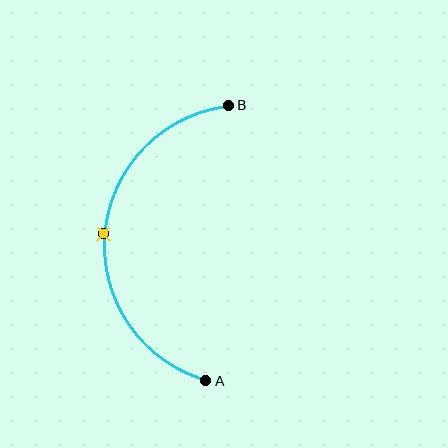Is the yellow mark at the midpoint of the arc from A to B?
Yes. The yellow mark lies on the arc at equal arc-length from both A and B — it is the arc midpoint.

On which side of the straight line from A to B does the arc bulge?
The arc bulges to the left of the straight line connecting A and B.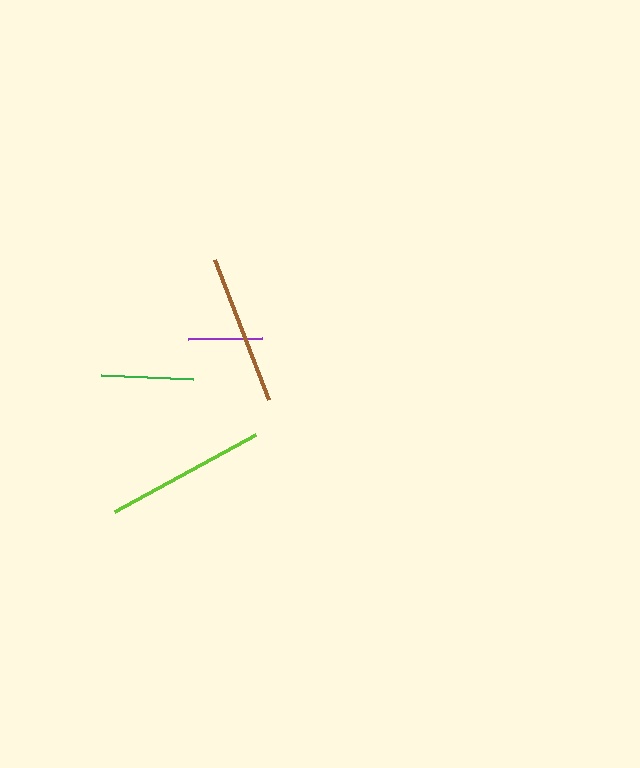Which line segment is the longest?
The lime line is the longest at approximately 161 pixels.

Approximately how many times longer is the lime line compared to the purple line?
The lime line is approximately 2.1 times the length of the purple line.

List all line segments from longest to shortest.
From longest to shortest: lime, brown, green, purple.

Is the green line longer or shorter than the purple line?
The green line is longer than the purple line.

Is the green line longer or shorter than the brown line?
The brown line is longer than the green line.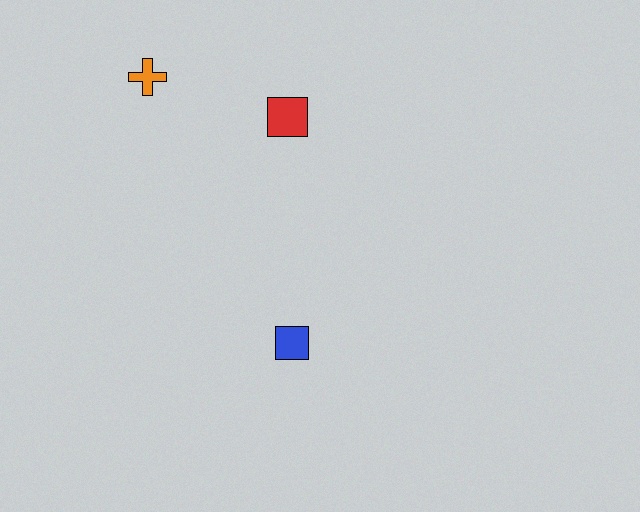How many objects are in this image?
There are 3 objects.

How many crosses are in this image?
There is 1 cross.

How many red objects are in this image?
There is 1 red object.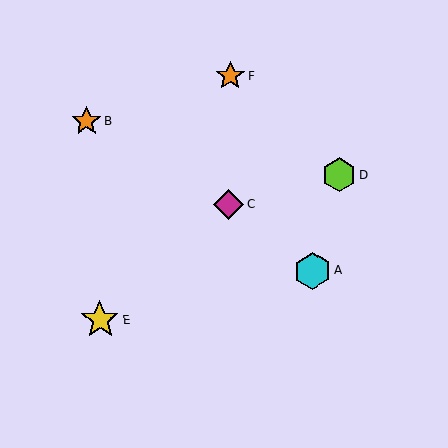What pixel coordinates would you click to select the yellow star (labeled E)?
Click at (100, 319) to select the yellow star E.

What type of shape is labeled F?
Shape F is an orange star.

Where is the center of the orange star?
The center of the orange star is at (230, 76).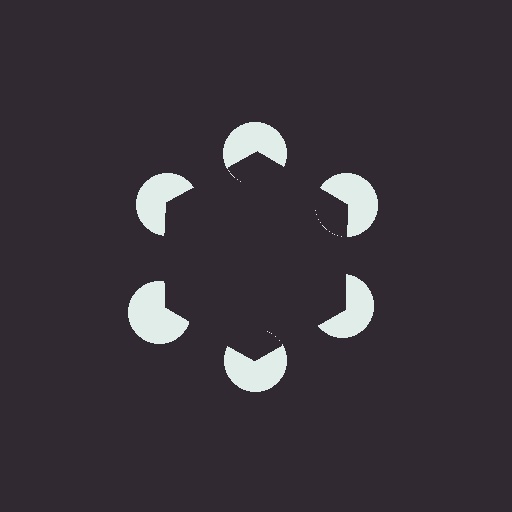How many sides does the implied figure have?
6 sides.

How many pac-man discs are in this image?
There are 6 — one at each vertex of the illusory hexagon.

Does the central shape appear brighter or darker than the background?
It typically appears slightly darker than the background, even though no actual brightness change is drawn.